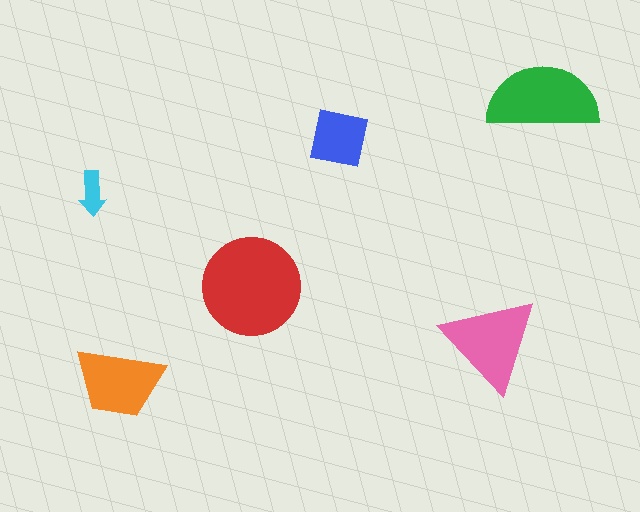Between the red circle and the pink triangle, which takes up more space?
The red circle.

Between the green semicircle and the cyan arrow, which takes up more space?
The green semicircle.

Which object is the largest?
The red circle.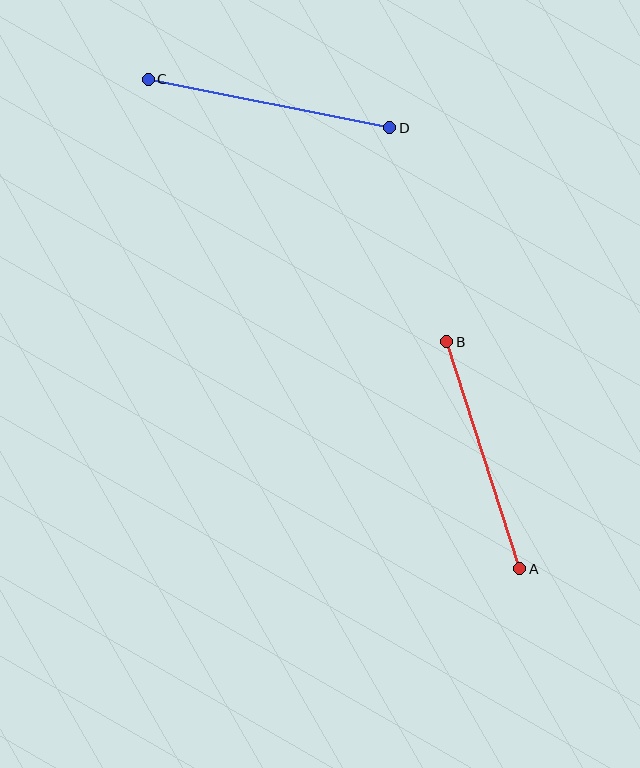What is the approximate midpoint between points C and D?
The midpoint is at approximately (269, 103) pixels.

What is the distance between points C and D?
The distance is approximately 247 pixels.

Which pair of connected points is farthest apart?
Points C and D are farthest apart.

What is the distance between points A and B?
The distance is approximately 238 pixels.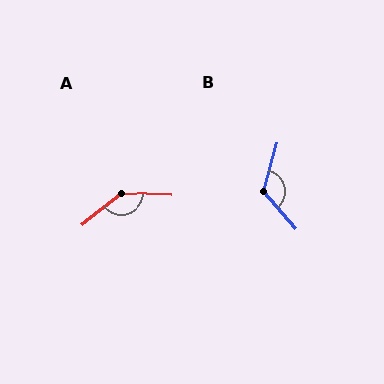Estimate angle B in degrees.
Approximately 124 degrees.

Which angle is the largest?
A, at approximately 138 degrees.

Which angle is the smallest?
B, at approximately 124 degrees.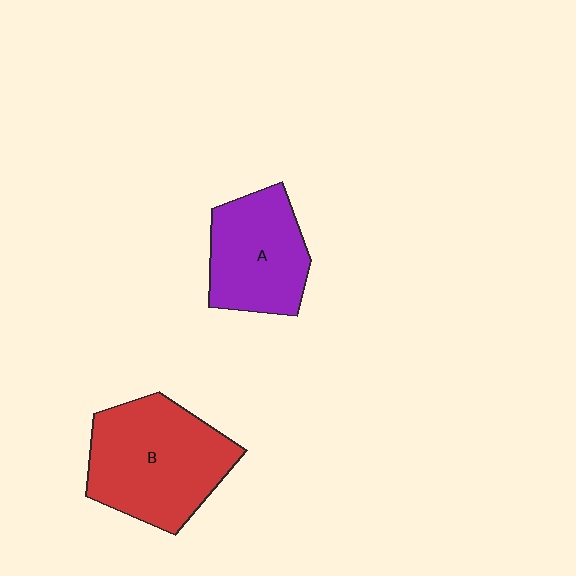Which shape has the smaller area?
Shape A (purple).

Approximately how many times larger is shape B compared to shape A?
Approximately 1.4 times.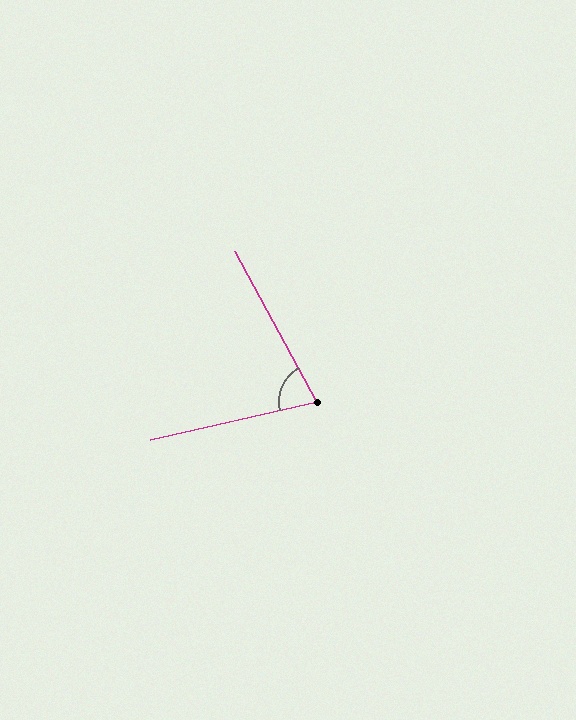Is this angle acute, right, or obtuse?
It is acute.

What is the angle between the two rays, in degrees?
Approximately 74 degrees.